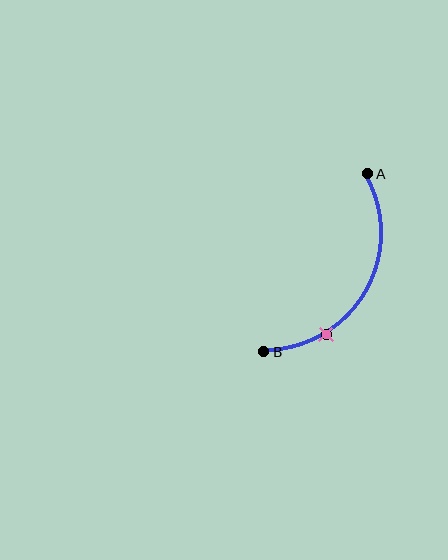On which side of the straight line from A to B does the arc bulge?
The arc bulges to the right of the straight line connecting A and B.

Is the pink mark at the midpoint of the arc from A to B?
No. The pink mark lies on the arc but is closer to endpoint B. The arc midpoint would be at the point on the curve equidistant along the arc from both A and B.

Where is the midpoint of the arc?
The arc midpoint is the point on the curve farthest from the straight line joining A and B. It sits to the right of that line.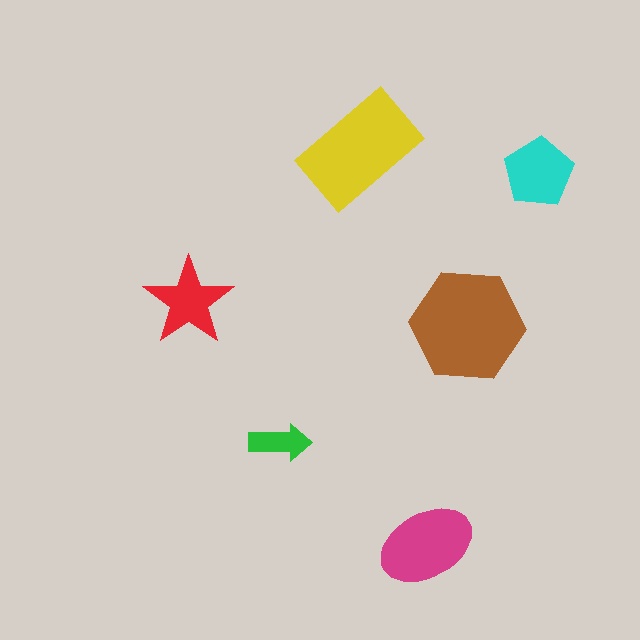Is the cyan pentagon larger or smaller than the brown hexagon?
Smaller.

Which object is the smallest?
The green arrow.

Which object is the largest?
The brown hexagon.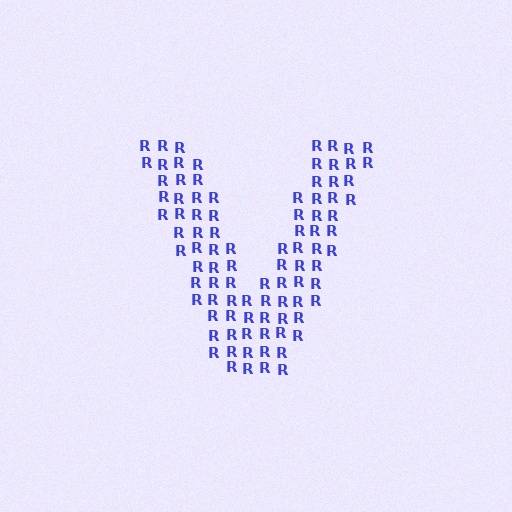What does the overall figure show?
The overall figure shows the letter V.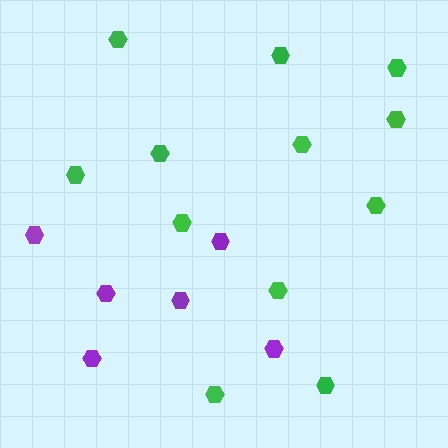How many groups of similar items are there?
There are 2 groups: one group of purple hexagons (6) and one group of green hexagons (12).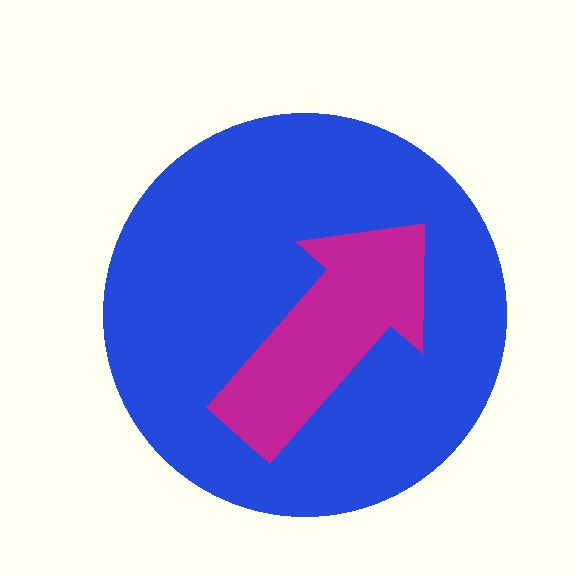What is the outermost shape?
The blue circle.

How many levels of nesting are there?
2.